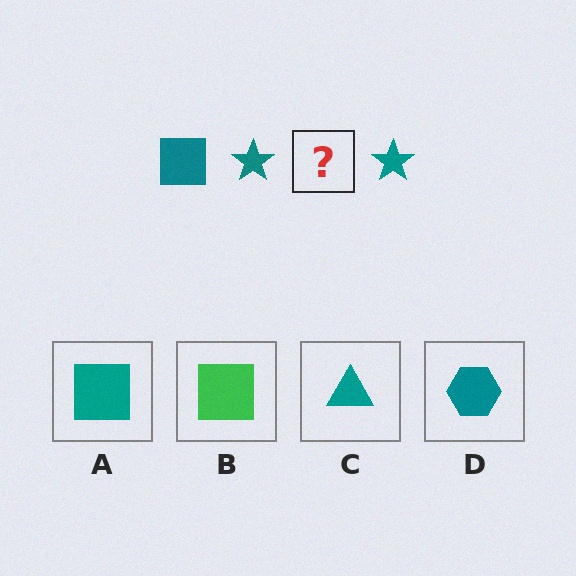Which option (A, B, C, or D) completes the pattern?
A.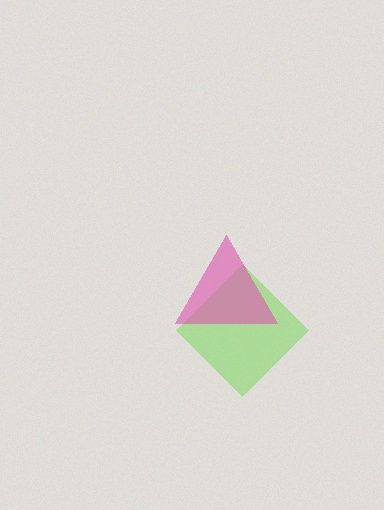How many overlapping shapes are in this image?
There are 2 overlapping shapes in the image.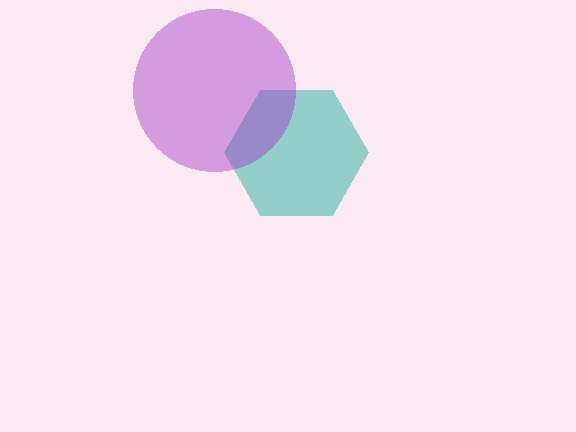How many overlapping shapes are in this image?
There are 2 overlapping shapes in the image.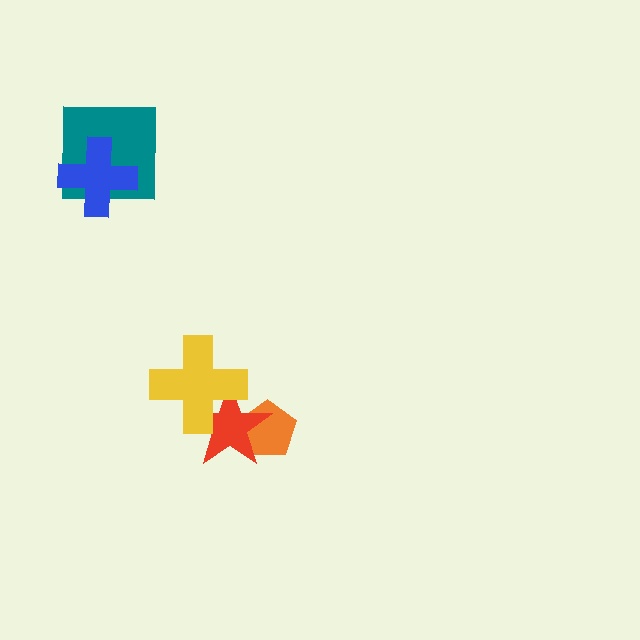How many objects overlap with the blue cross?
1 object overlaps with the blue cross.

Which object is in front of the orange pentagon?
The red star is in front of the orange pentagon.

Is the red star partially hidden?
Yes, it is partially covered by another shape.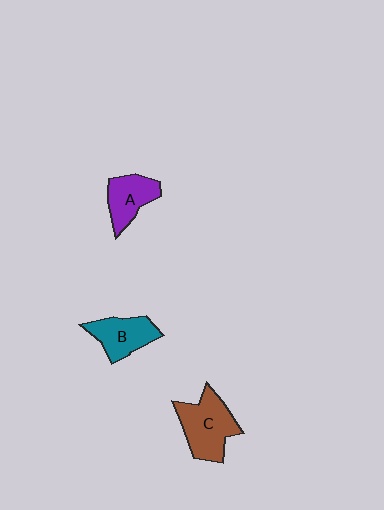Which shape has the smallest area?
Shape A (purple).